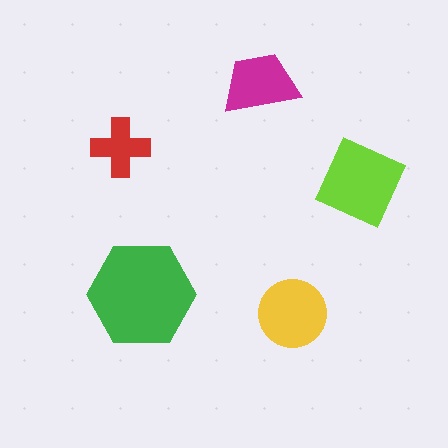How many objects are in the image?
There are 5 objects in the image.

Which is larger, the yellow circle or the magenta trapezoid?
The yellow circle.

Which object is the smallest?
The red cross.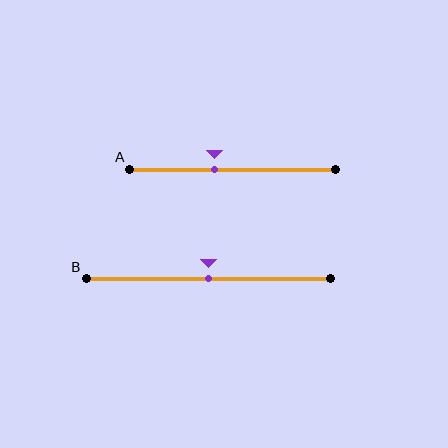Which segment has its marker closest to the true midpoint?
Segment B has its marker closest to the true midpoint.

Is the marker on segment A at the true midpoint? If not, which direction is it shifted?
No, the marker on segment A is shifted to the left by about 9% of the segment length.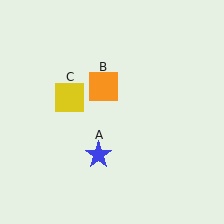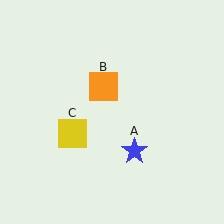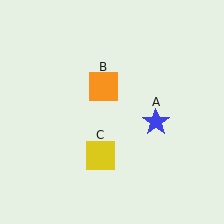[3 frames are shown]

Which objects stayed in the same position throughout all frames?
Orange square (object B) remained stationary.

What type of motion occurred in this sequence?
The blue star (object A), yellow square (object C) rotated counterclockwise around the center of the scene.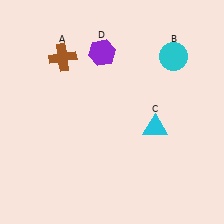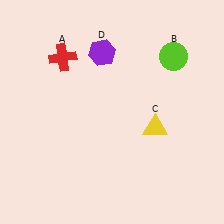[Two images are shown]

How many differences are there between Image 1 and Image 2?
There are 3 differences between the two images.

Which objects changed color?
A changed from brown to red. B changed from cyan to lime. C changed from cyan to yellow.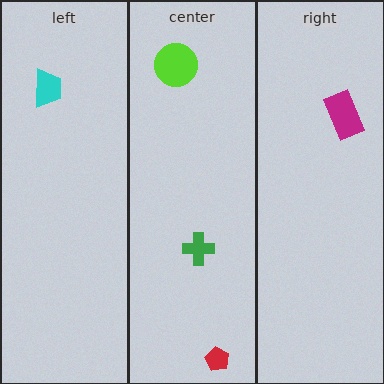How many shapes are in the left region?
1.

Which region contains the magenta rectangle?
The right region.